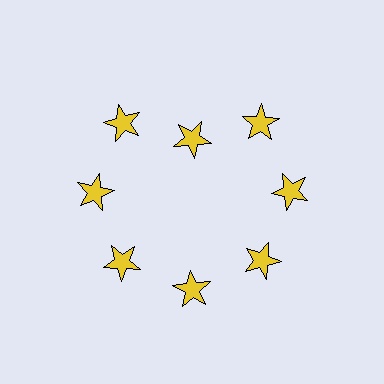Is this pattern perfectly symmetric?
No. The 8 yellow stars are arranged in a ring, but one element near the 12 o'clock position is pulled inward toward the center, breaking the 8-fold rotational symmetry.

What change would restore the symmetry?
The symmetry would be restored by moving it outward, back onto the ring so that all 8 stars sit at equal angles and equal distance from the center.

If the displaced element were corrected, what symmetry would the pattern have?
It would have 8-fold rotational symmetry — the pattern would map onto itself every 45 degrees.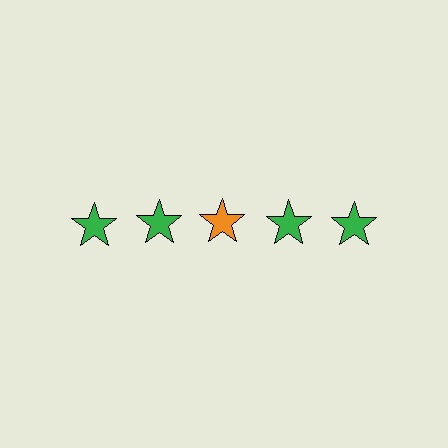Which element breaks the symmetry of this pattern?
The orange star in the top row, center column breaks the symmetry. All other shapes are green stars.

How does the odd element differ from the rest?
It has a different color: orange instead of green.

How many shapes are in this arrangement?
There are 5 shapes arranged in a grid pattern.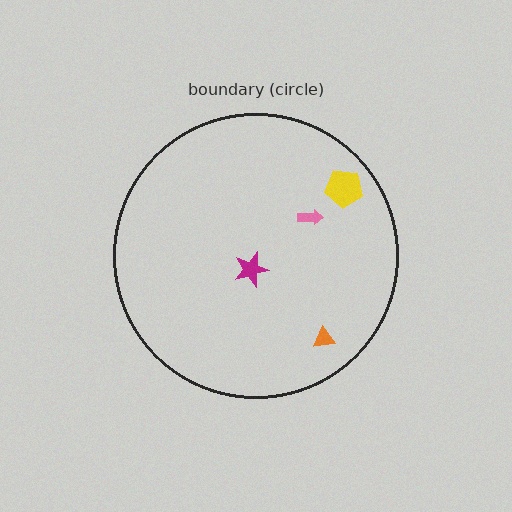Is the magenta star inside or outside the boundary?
Inside.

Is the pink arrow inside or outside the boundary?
Inside.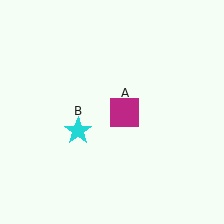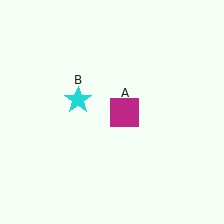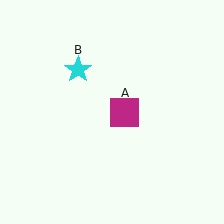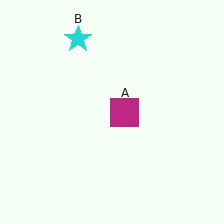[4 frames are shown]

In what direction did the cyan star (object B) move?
The cyan star (object B) moved up.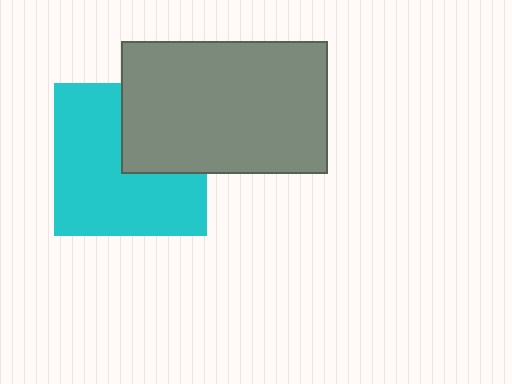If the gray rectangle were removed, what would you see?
You would see the complete cyan square.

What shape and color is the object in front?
The object in front is a gray rectangle.